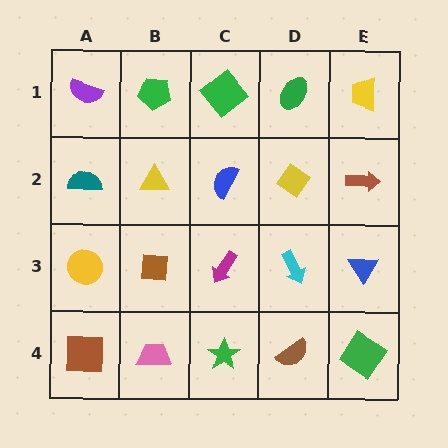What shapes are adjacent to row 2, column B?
A green pentagon (row 1, column B), a brown square (row 3, column B), a teal semicircle (row 2, column A), a blue semicircle (row 2, column C).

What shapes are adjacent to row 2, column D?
A green ellipse (row 1, column D), a cyan arrow (row 3, column D), a blue semicircle (row 2, column C), a brown arrow (row 2, column E).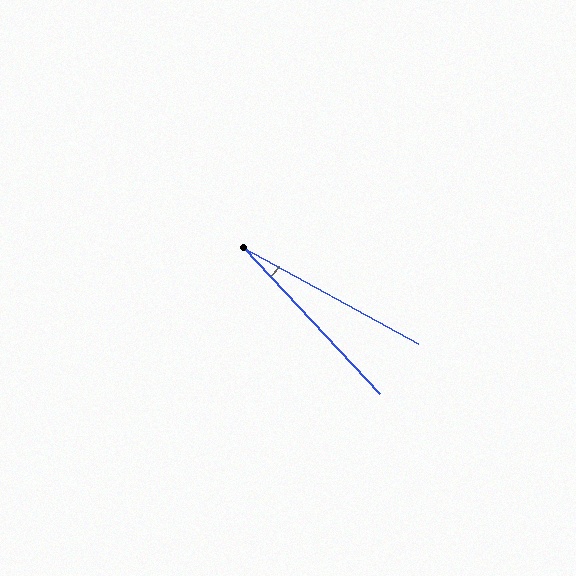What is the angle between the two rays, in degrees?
Approximately 18 degrees.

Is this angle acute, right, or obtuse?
It is acute.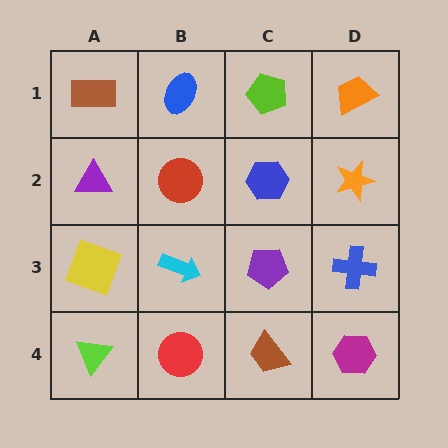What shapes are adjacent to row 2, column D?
An orange trapezoid (row 1, column D), a blue cross (row 3, column D), a blue hexagon (row 2, column C).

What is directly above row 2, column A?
A brown rectangle.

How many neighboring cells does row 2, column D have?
3.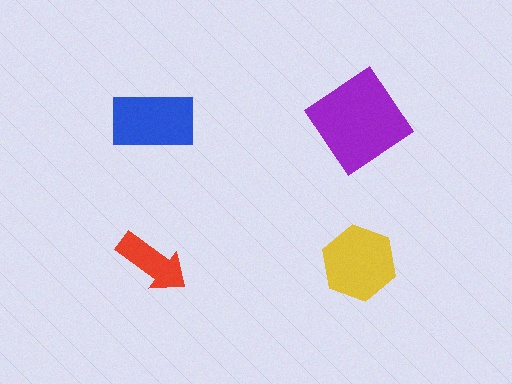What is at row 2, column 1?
A red arrow.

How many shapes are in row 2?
2 shapes.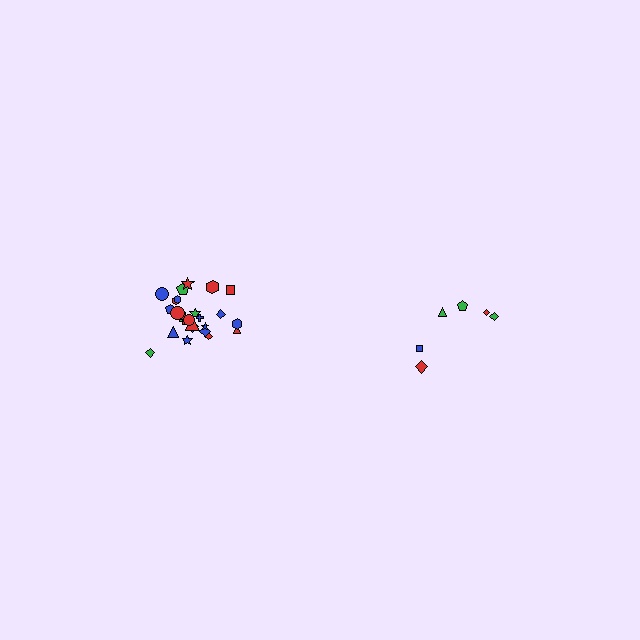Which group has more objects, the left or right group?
The left group.